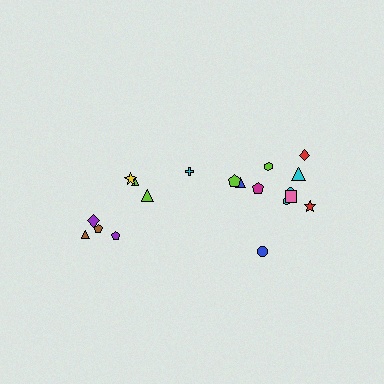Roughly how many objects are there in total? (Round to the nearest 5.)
Roughly 20 objects in total.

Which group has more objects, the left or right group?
The right group.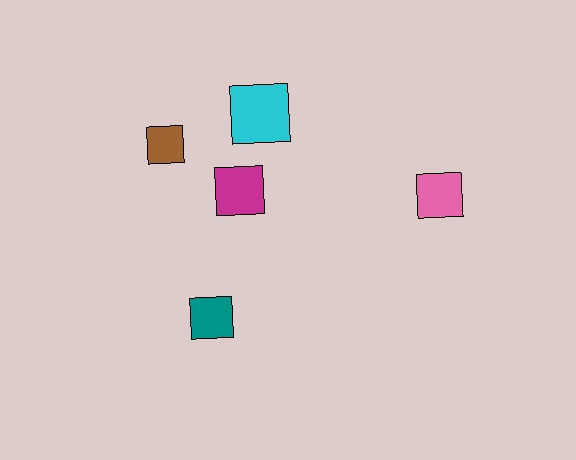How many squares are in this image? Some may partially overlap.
There are 5 squares.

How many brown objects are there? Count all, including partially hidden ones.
There is 1 brown object.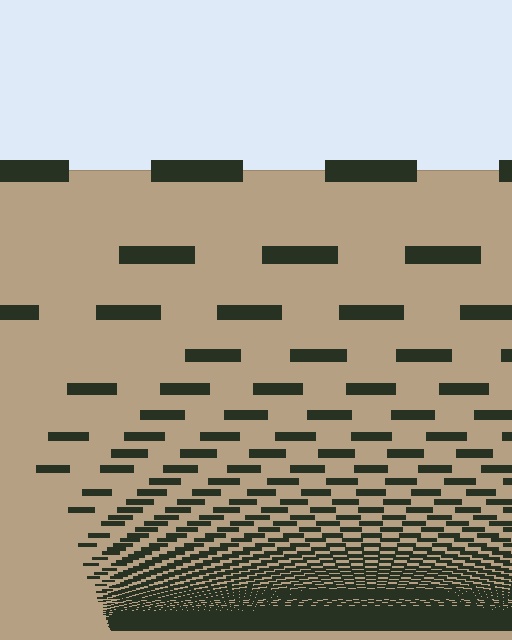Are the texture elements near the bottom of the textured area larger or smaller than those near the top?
Smaller. The gradient is inverted — elements near the bottom are smaller and denser.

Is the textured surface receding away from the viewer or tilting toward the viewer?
The surface appears to tilt toward the viewer. Texture elements get larger and sparser toward the top.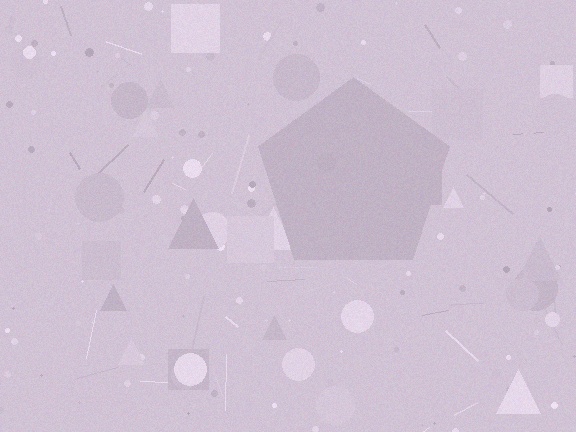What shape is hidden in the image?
A pentagon is hidden in the image.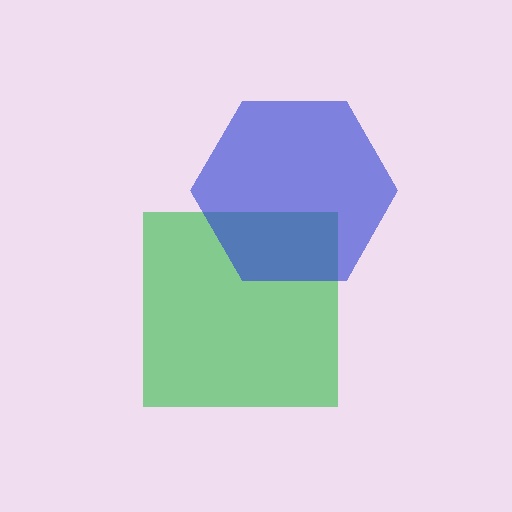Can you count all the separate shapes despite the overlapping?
Yes, there are 2 separate shapes.